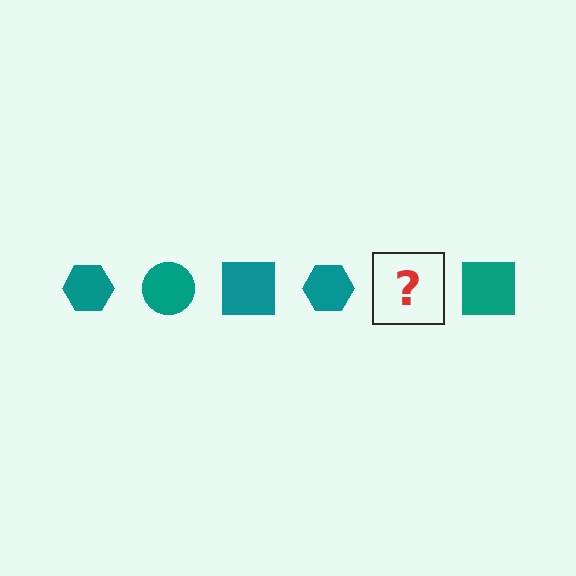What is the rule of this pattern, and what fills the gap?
The rule is that the pattern cycles through hexagon, circle, square shapes in teal. The gap should be filled with a teal circle.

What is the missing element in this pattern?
The missing element is a teal circle.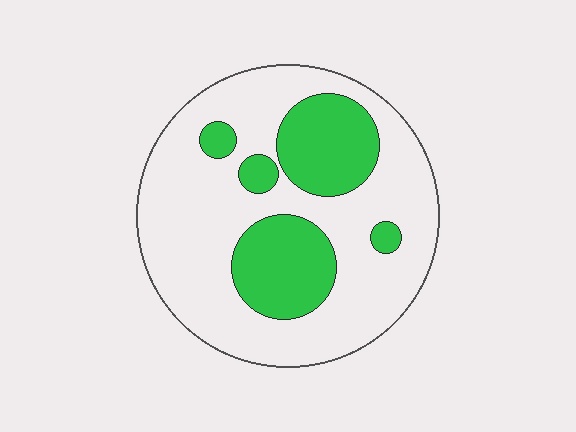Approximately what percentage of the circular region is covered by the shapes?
Approximately 30%.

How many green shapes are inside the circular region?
5.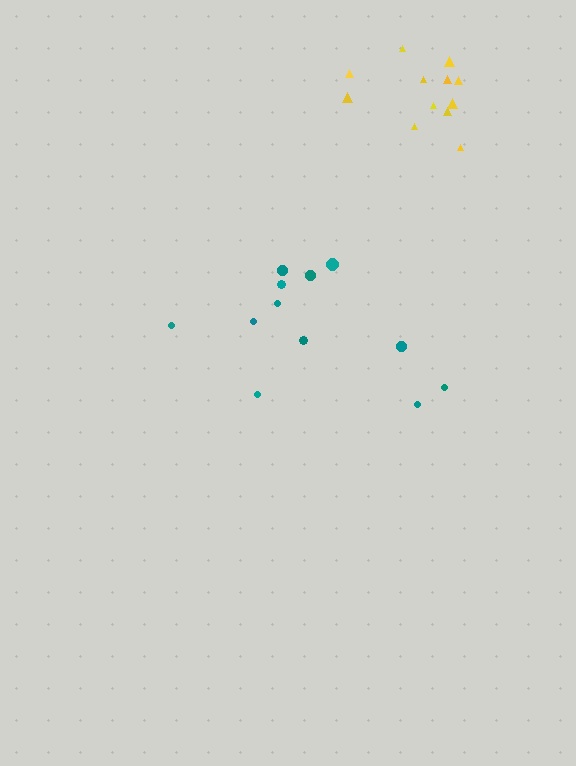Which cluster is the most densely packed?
Yellow.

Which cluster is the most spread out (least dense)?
Teal.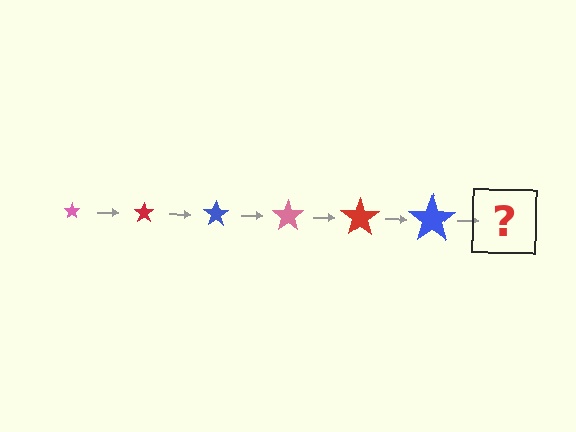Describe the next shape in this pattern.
It should be a pink star, larger than the previous one.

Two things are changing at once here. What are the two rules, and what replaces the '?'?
The two rules are that the star grows larger each step and the color cycles through pink, red, and blue. The '?' should be a pink star, larger than the previous one.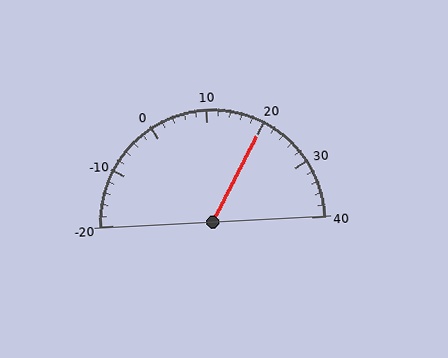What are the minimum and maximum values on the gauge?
The gauge ranges from -20 to 40.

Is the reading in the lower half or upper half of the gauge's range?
The reading is in the upper half of the range (-20 to 40).